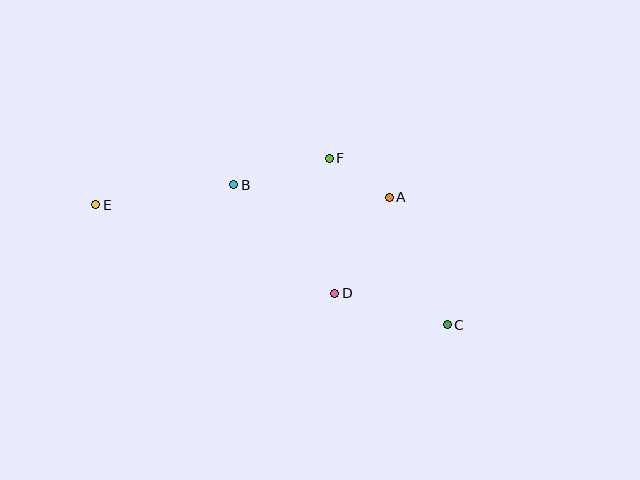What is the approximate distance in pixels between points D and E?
The distance between D and E is approximately 255 pixels.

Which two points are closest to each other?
Points A and F are closest to each other.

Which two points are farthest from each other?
Points C and E are farthest from each other.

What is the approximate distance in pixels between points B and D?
The distance between B and D is approximately 148 pixels.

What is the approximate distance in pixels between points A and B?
The distance between A and B is approximately 156 pixels.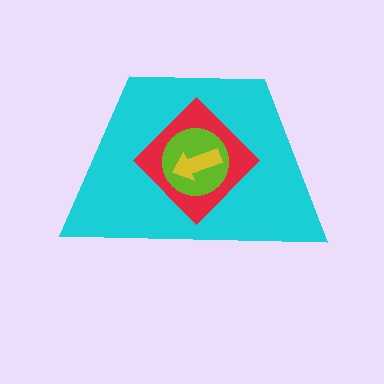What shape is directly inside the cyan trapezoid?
The red diamond.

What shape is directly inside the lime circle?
The yellow arrow.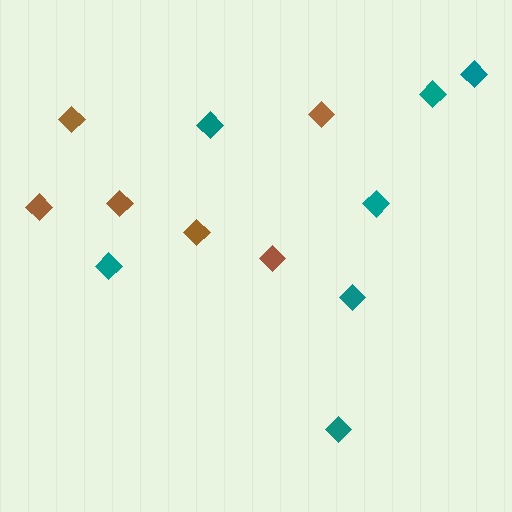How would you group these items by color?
There are 2 groups: one group of brown diamonds (6) and one group of teal diamonds (7).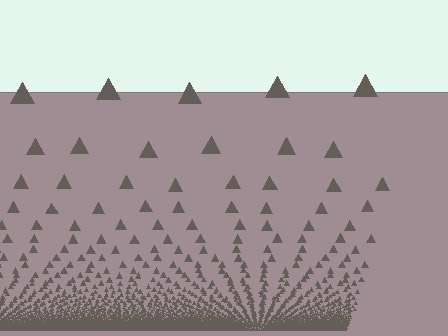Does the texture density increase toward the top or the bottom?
Density increases toward the bottom.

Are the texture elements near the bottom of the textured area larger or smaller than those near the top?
Smaller. The gradient is inverted — elements near the bottom are smaller and denser.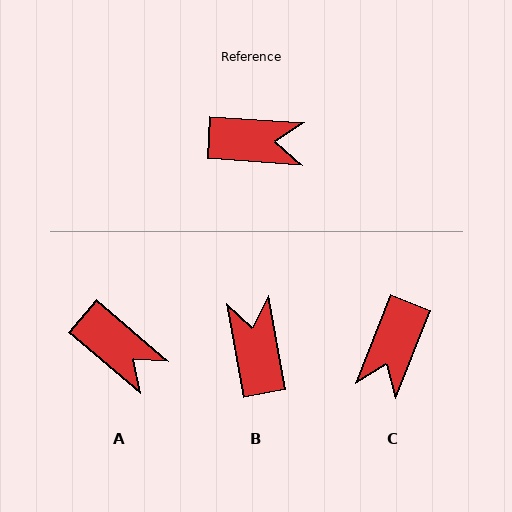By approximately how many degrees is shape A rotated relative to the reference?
Approximately 37 degrees clockwise.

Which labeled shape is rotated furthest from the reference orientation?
C, about 108 degrees away.